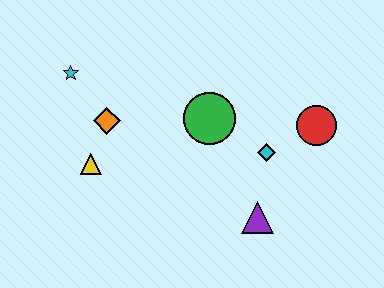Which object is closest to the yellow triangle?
The orange diamond is closest to the yellow triangle.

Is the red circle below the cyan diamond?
No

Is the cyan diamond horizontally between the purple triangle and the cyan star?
No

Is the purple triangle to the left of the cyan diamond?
Yes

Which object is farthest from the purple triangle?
The cyan star is farthest from the purple triangle.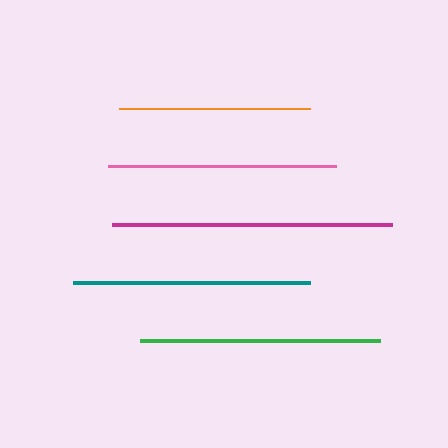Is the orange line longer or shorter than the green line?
The green line is longer than the orange line.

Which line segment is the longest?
The magenta line is the longest at approximately 280 pixels.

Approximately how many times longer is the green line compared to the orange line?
The green line is approximately 1.3 times the length of the orange line.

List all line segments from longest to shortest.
From longest to shortest: magenta, green, teal, pink, orange.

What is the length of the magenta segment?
The magenta segment is approximately 280 pixels long.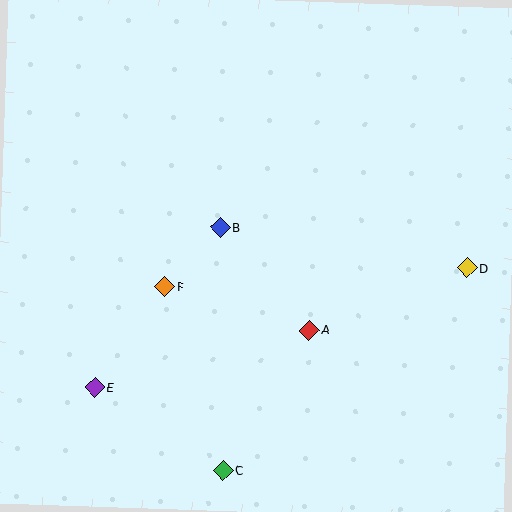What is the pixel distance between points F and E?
The distance between F and E is 123 pixels.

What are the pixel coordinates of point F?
Point F is at (165, 287).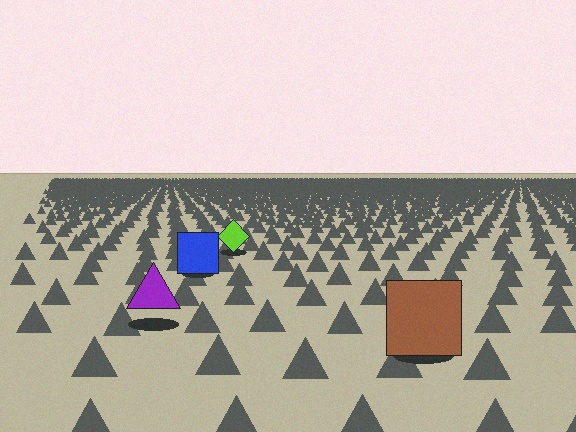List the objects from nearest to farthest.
From nearest to farthest: the brown square, the purple triangle, the blue square, the lime diamond.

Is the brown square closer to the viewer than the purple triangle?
Yes. The brown square is closer — you can tell from the texture gradient: the ground texture is coarser near it.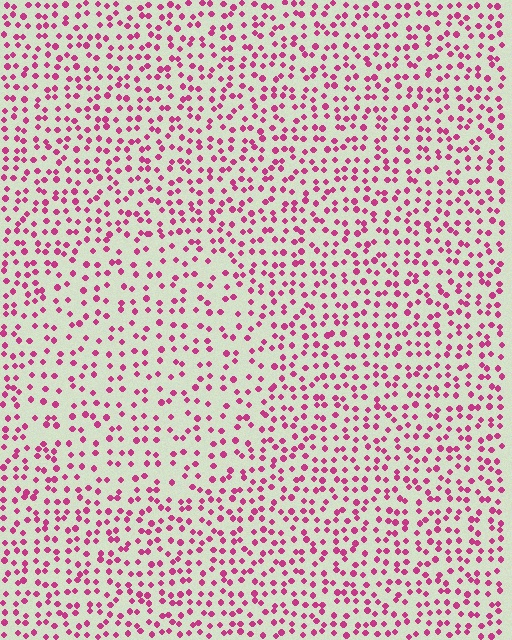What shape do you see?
I see a circle.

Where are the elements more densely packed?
The elements are more densely packed outside the circle boundary.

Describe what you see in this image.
The image contains small magenta elements arranged at two different densities. A circle-shaped region is visible where the elements are less densely packed than the surrounding area.